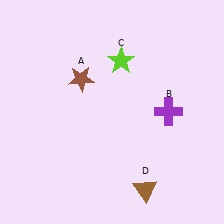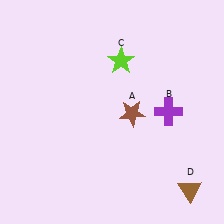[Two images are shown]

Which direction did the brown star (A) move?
The brown star (A) moved right.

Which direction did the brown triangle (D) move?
The brown triangle (D) moved right.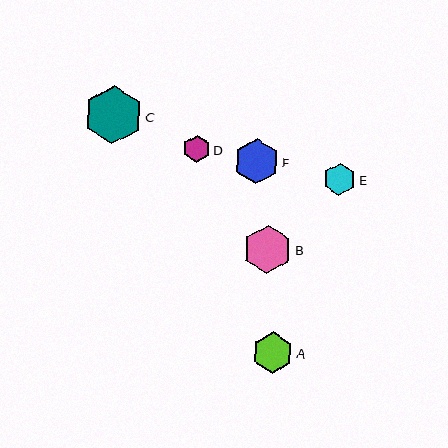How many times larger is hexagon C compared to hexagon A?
Hexagon C is approximately 1.4 times the size of hexagon A.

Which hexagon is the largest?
Hexagon C is the largest with a size of approximately 58 pixels.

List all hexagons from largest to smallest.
From largest to smallest: C, B, F, A, E, D.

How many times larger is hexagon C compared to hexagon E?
Hexagon C is approximately 1.8 times the size of hexagon E.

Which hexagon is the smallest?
Hexagon D is the smallest with a size of approximately 27 pixels.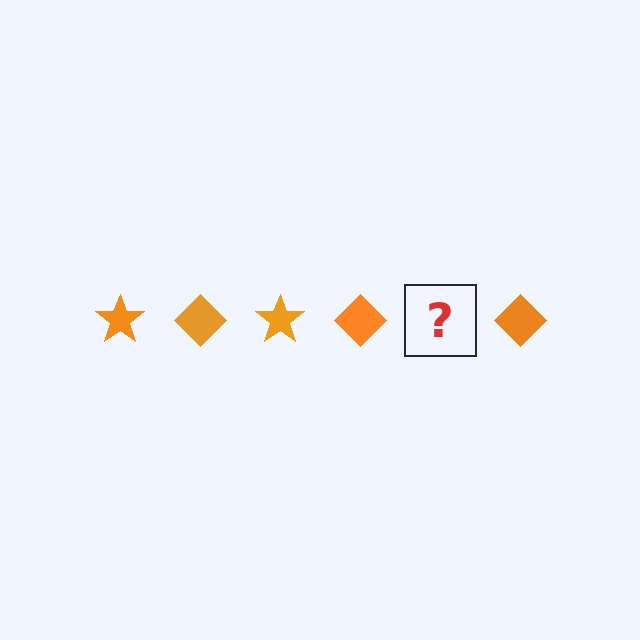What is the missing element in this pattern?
The missing element is an orange star.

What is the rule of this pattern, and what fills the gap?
The rule is that the pattern cycles through star, diamond shapes in orange. The gap should be filled with an orange star.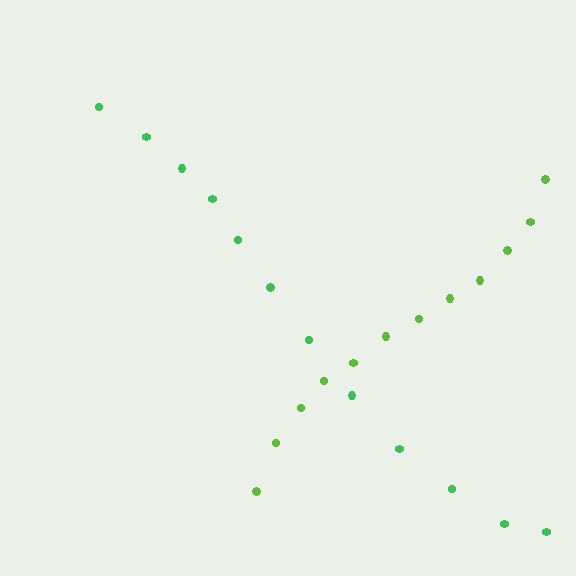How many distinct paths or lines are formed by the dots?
There are 2 distinct paths.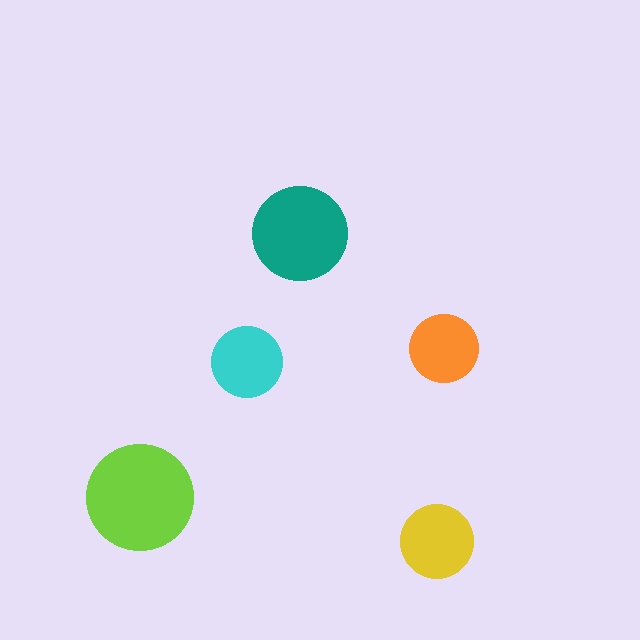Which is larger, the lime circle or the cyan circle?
The lime one.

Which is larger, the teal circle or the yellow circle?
The teal one.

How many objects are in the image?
There are 5 objects in the image.